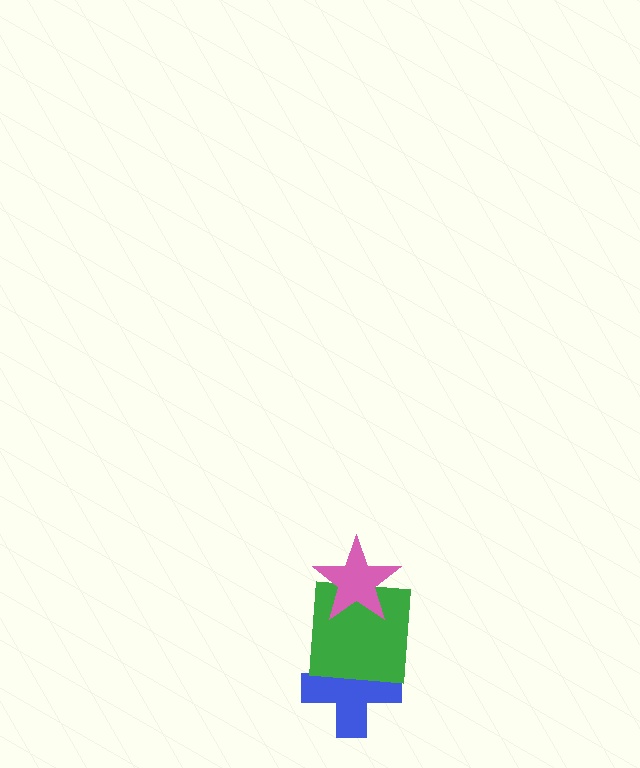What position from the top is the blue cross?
The blue cross is 3rd from the top.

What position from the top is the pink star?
The pink star is 1st from the top.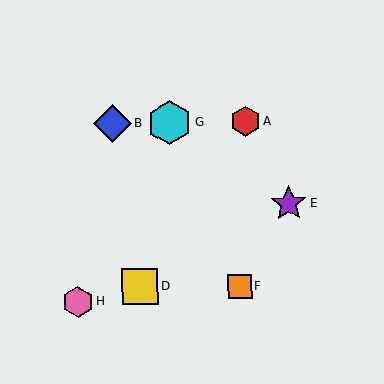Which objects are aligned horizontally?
Objects A, B, C, G are aligned horizontally.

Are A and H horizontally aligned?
No, A is at y≈122 and H is at y≈302.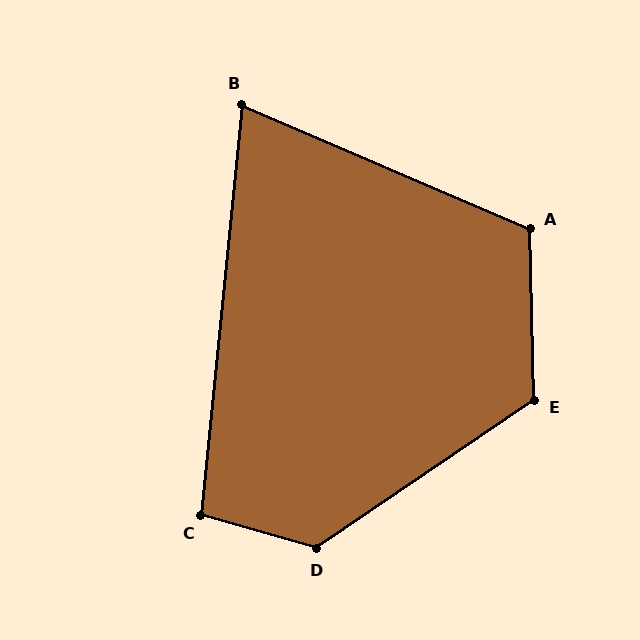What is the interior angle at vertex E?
Approximately 123 degrees (obtuse).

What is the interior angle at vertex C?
Approximately 100 degrees (obtuse).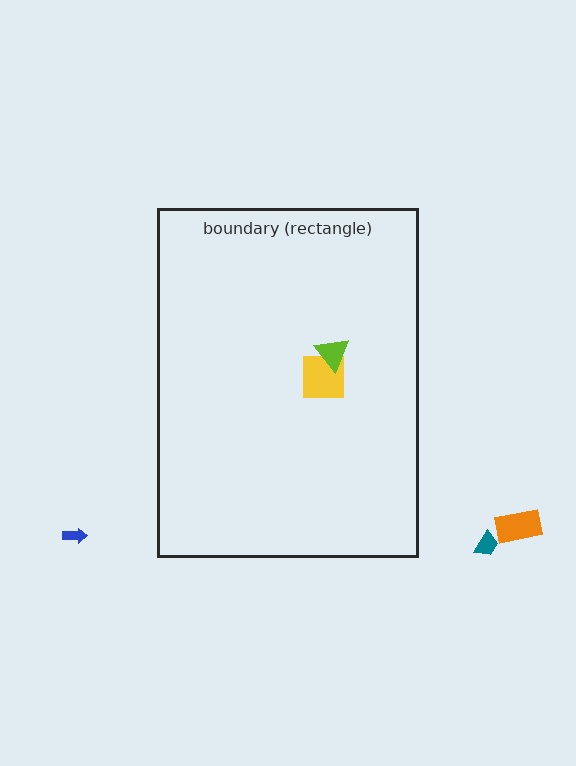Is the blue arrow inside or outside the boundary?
Outside.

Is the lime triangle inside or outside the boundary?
Inside.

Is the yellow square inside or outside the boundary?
Inside.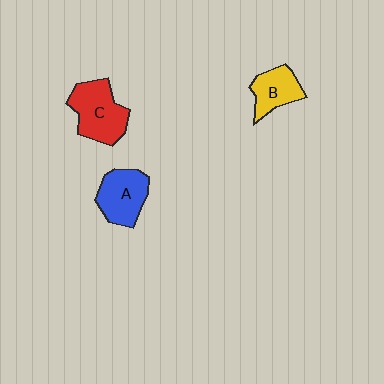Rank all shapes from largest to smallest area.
From largest to smallest: C (red), A (blue), B (yellow).